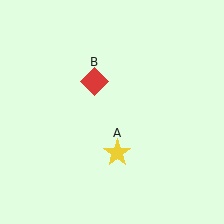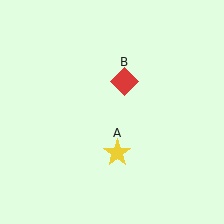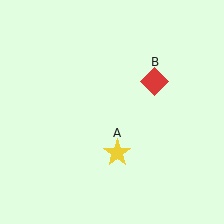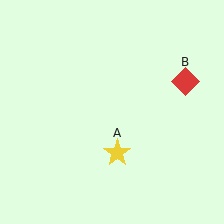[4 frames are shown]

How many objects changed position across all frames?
1 object changed position: red diamond (object B).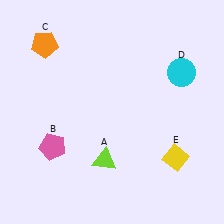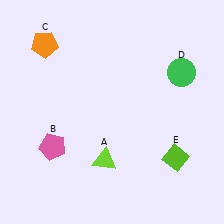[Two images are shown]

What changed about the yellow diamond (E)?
In Image 1, E is yellow. In Image 2, it changed to lime.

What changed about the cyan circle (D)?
In Image 1, D is cyan. In Image 2, it changed to green.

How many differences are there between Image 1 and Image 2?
There are 2 differences between the two images.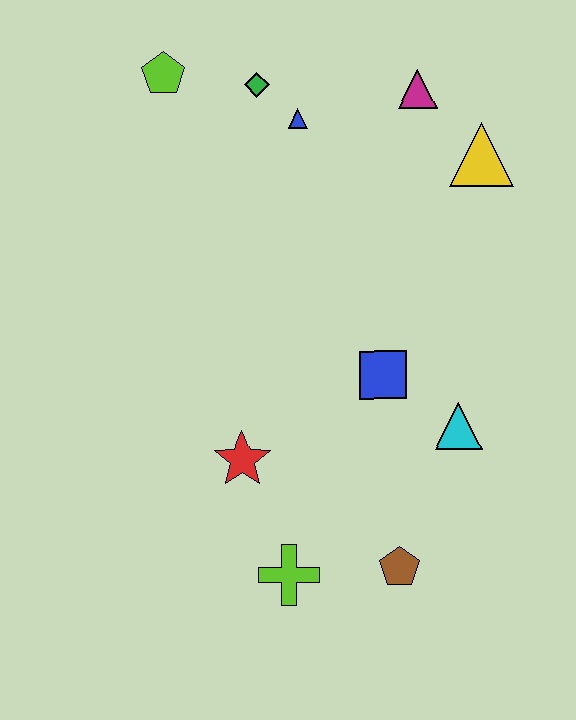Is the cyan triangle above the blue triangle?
No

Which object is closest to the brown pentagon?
The lime cross is closest to the brown pentagon.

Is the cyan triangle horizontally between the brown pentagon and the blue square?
No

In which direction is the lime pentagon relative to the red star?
The lime pentagon is above the red star.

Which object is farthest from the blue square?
The lime pentagon is farthest from the blue square.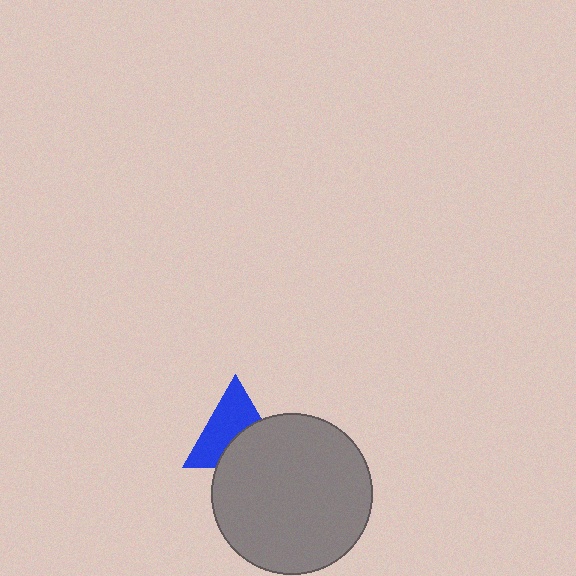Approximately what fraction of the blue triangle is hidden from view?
Roughly 42% of the blue triangle is hidden behind the gray circle.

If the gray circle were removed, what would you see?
You would see the complete blue triangle.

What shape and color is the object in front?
The object in front is a gray circle.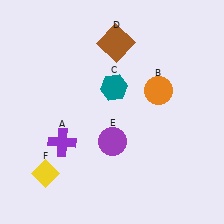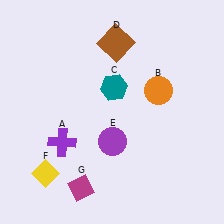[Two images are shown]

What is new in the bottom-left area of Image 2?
A magenta diamond (G) was added in the bottom-left area of Image 2.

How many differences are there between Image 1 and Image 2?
There is 1 difference between the two images.